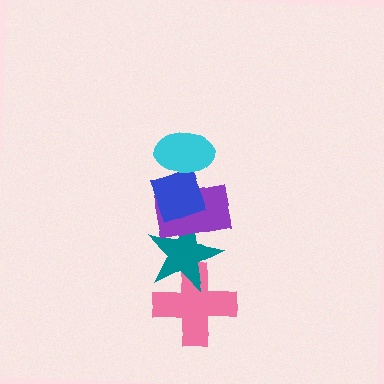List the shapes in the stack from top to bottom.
From top to bottom: the cyan ellipse, the blue diamond, the purple rectangle, the teal star, the pink cross.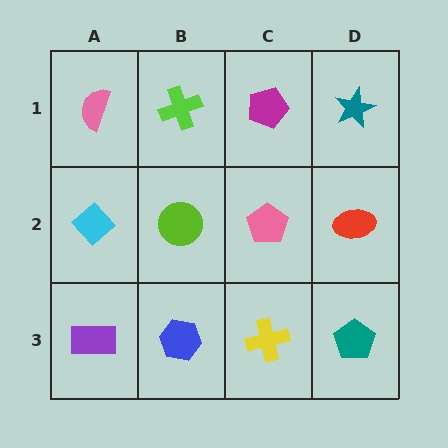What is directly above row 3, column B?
A lime circle.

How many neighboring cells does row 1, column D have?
2.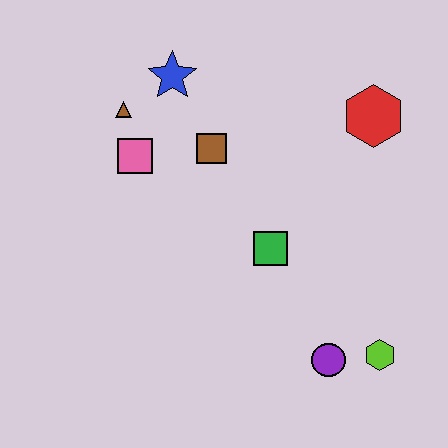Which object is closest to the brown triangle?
The pink square is closest to the brown triangle.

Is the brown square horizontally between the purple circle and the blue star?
Yes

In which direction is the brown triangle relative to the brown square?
The brown triangle is to the left of the brown square.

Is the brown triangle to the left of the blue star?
Yes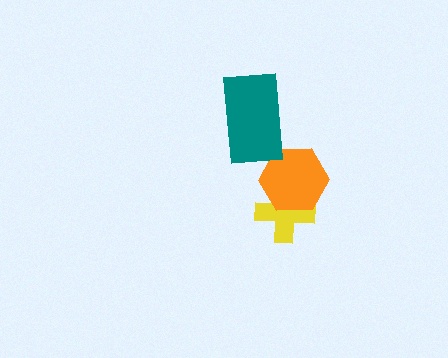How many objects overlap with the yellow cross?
1 object overlaps with the yellow cross.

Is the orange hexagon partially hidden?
No, no other shape covers it.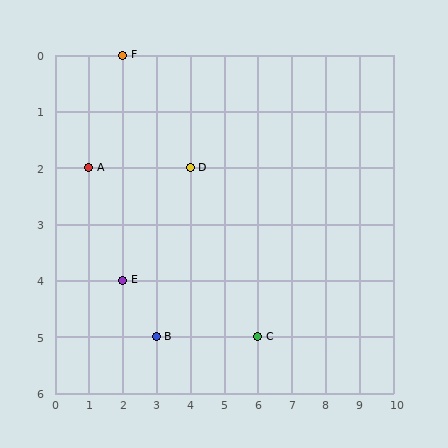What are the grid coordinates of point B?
Point B is at grid coordinates (3, 5).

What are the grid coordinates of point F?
Point F is at grid coordinates (2, 0).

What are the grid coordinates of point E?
Point E is at grid coordinates (2, 4).